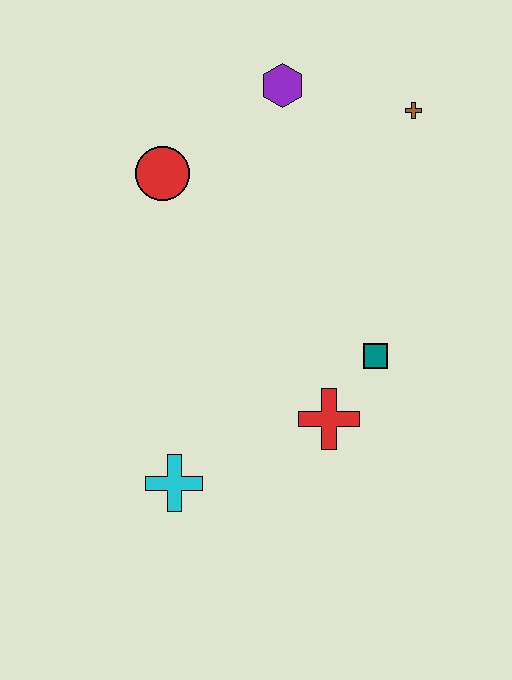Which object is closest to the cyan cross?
The red cross is closest to the cyan cross.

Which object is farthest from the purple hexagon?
The cyan cross is farthest from the purple hexagon.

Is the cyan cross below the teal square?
Yes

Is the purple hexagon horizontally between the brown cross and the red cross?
No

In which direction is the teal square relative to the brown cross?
The teal square is below the brown cross.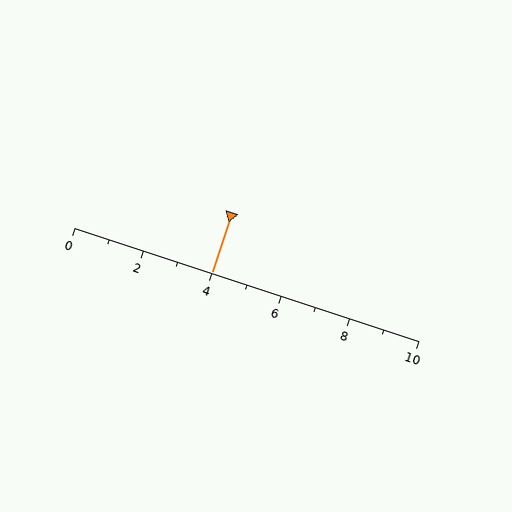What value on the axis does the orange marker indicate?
The marker indicates approximately 4.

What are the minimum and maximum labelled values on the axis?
The axis runs from 0 to 10.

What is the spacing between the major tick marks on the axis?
The major ticks are spaced 2 apart.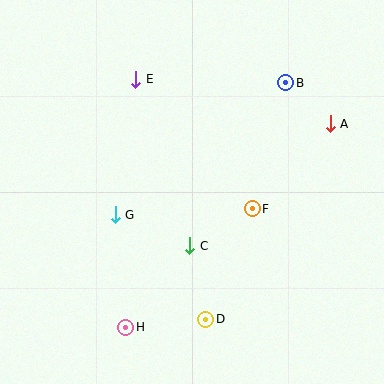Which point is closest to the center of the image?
Point C at (190, 246) is closest to the center.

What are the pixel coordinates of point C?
Point C is at (190, 246).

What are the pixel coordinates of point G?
Point G is at (115, 215).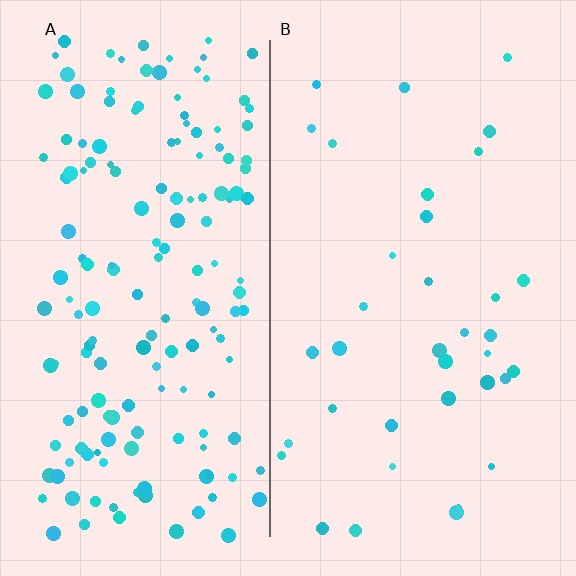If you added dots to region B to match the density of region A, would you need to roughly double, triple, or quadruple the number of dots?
Approximately quadruple.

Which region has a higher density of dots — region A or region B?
A (the left).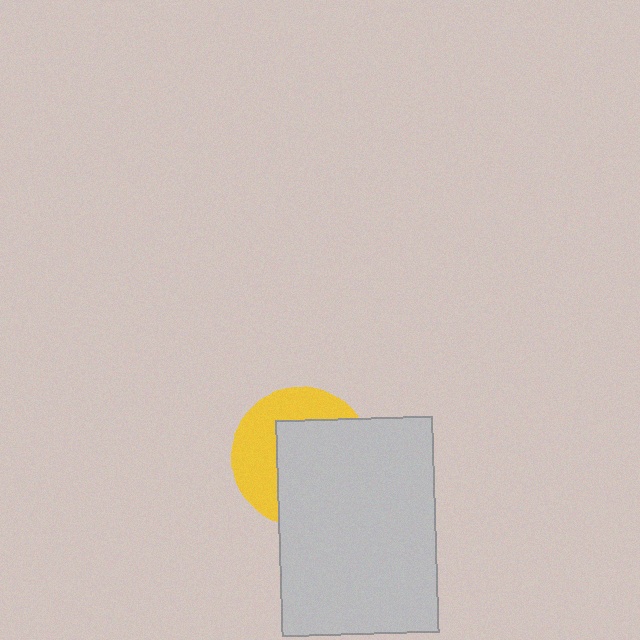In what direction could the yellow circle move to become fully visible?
The yellow circle could move toward the upper-left. That would shift it out from behind the light gray rectangle entirely.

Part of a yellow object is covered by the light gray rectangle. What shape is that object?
It is a circle.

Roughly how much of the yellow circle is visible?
A small part of it is visible (roughly 42%).